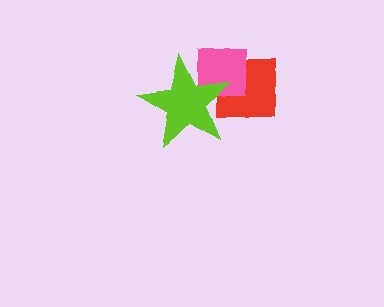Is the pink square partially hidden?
Yes, it is partially covered by another shape.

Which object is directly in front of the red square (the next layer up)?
The pink square is directly in front of the red square.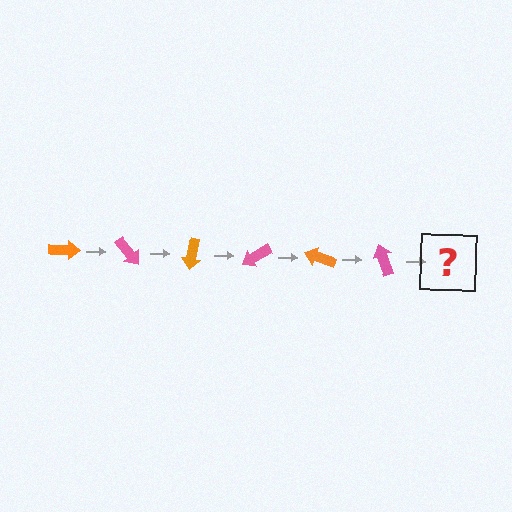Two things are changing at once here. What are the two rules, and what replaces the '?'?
The two rules are that it rotates 50 degrees each step and the color cycles through orange and pink. The '?' should be an orange arrow, rotated 300 degrees from the start.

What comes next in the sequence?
The next element should be an orange arrow, rotated 300 degrees from the start.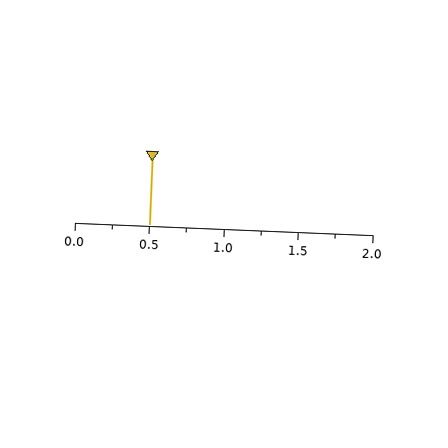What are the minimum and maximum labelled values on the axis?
The axis runs from 0.0 to 2.0.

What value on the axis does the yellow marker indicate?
The marker indicates approximately 0.5.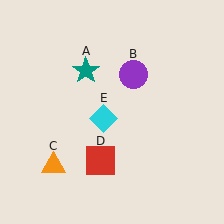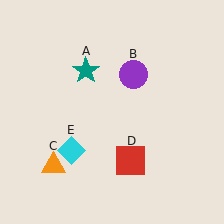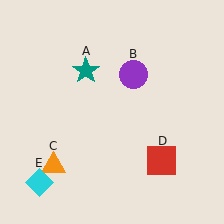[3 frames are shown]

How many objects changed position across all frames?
2 objects changed position: red square (object D), cyan diamond (object E).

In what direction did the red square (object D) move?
The red square (object D) moved right.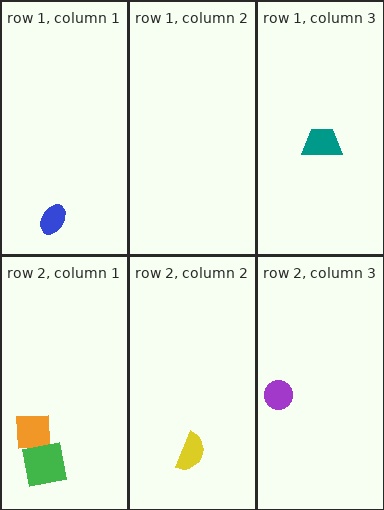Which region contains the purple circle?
The row 2, column 3 region.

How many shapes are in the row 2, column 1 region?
2.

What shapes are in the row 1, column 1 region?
The blue ellipse.